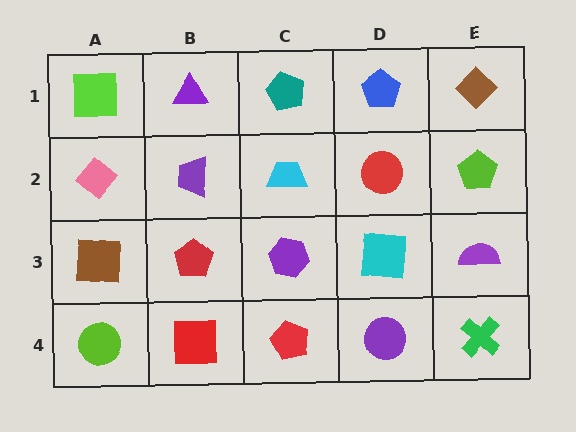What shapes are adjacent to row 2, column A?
A lime square (row 1, column A), a brown square (row 3, column A), a purple trapezoid (row 2, column B).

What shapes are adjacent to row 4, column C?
A purple hexagon (row 3, column C), a red square (row 4, column B), a purple circle (row 4, column D).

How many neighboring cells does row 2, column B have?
4.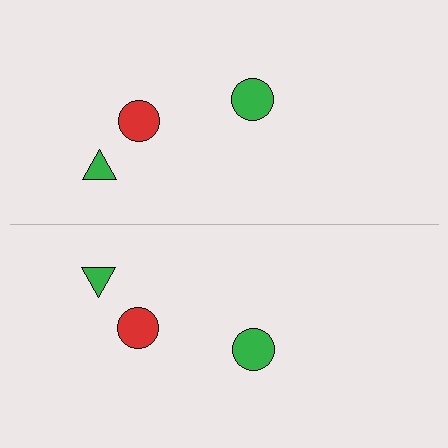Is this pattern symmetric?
Yes, this pattern has bilateral (reflection) symmetry.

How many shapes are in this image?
There are 6 shapes in this image.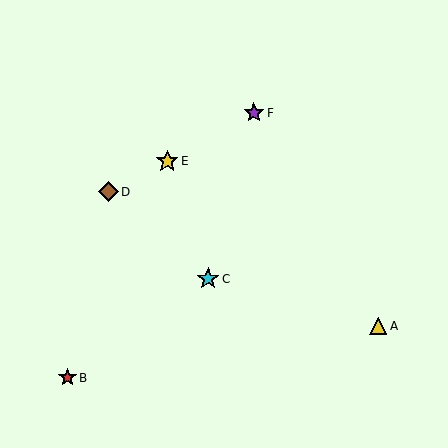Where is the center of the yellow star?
The center of the yellow star is at (167, 161).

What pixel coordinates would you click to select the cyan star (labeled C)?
Click at (208, 279) to select the cyan star C.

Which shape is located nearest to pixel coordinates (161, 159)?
The yellow star (labeled E) at (167, 161) is nearest to that location.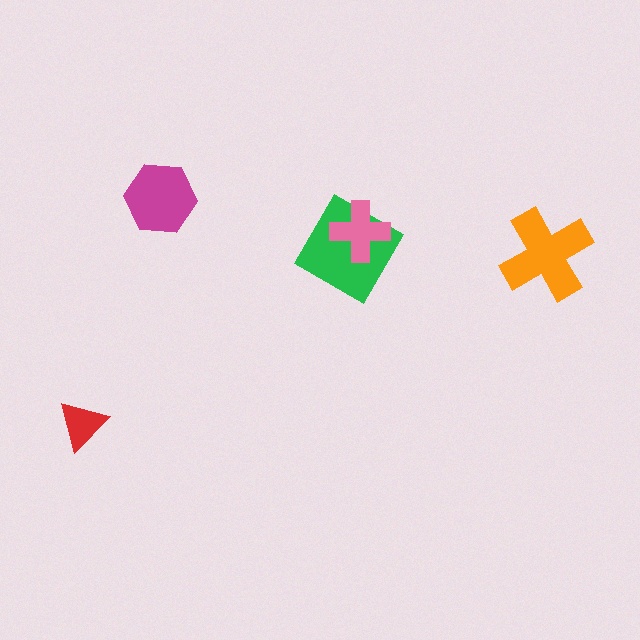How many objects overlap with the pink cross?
1 object overlaps with the pink cross.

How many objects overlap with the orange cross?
0 objects overlap with the orange cross.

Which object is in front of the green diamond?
The pink cross is in front of the green diamond.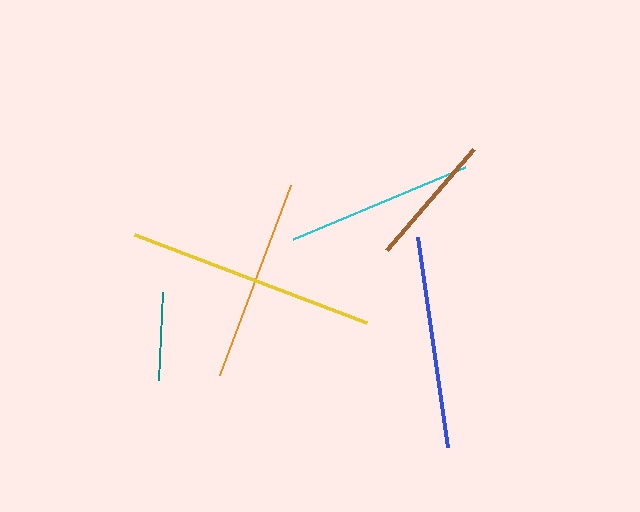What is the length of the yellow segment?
The yellow segment is approximately 248 pixels long.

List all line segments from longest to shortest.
From longest to shortest: yellow, blue, orange, cyan, brown, teal.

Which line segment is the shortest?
The teal line is the shortest at approximately 88 pixels.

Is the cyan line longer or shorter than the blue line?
The blue line is longer than the cyan line.